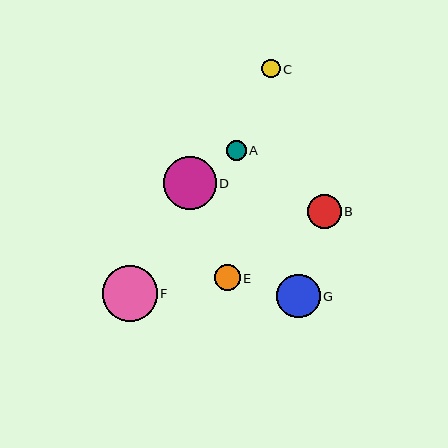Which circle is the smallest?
Circle C is the smallest with a size of approximately 19 pixels.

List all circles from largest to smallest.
From largest to smallest: F, D, G, B, E, A, C.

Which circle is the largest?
Circle F is the largest with a size of approximately 55 pixels.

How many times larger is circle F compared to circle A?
Circle F is approximately 2.8 times the size of circle A.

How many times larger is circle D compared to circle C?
Circle D is approximately 2.9 times the size of circle C.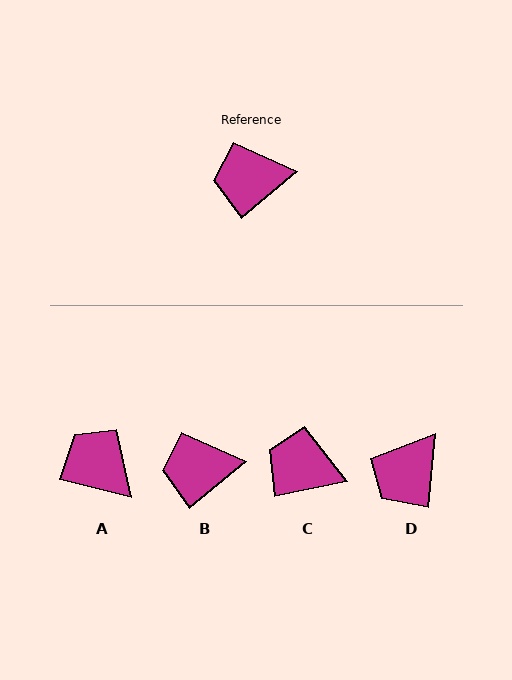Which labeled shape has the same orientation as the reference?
B.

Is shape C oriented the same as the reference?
No, it is off by about 29 degrees.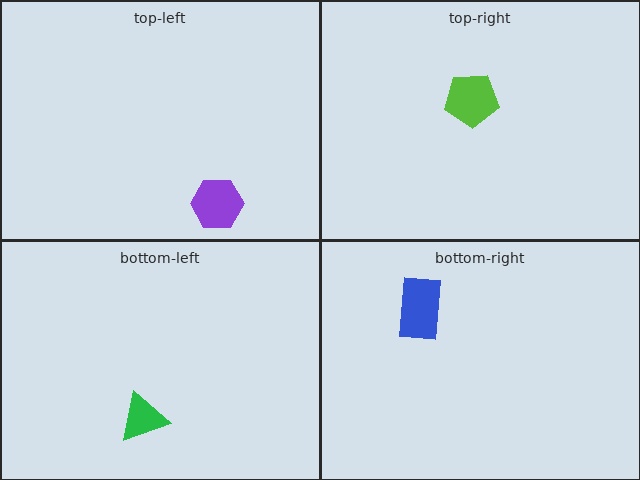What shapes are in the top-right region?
The lime pentagon.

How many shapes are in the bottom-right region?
1.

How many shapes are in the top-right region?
1.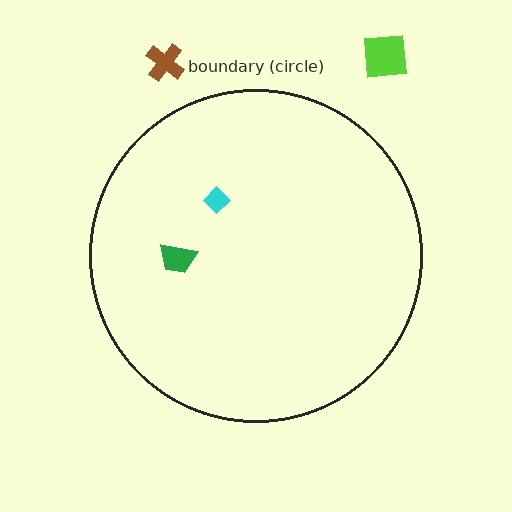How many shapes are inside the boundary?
2 inside, 2 outside.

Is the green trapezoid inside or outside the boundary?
Inside.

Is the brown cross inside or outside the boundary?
Outside.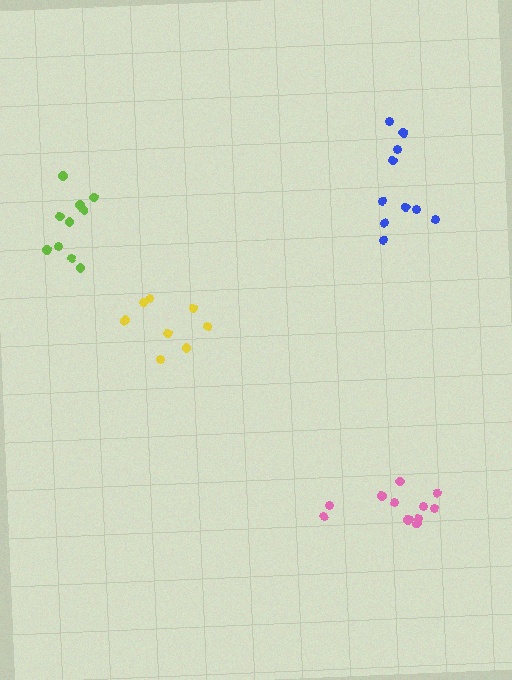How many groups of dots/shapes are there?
There are 4 groups.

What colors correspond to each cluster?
The clusters are colored: yellow, pink, lime, blue.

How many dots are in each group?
Group 1: 8 dots, Group 2: 12 dots, Group 3: 10 dots, Group 4: 10 dots (40 total).